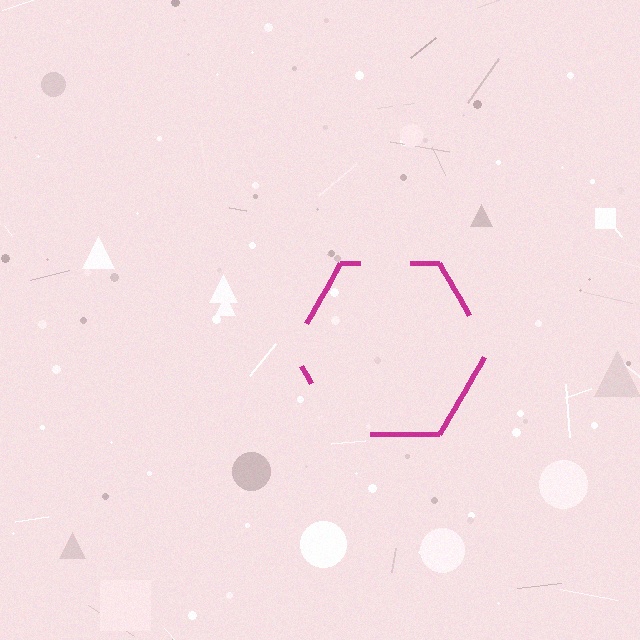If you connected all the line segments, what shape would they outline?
They would outline a hexagon.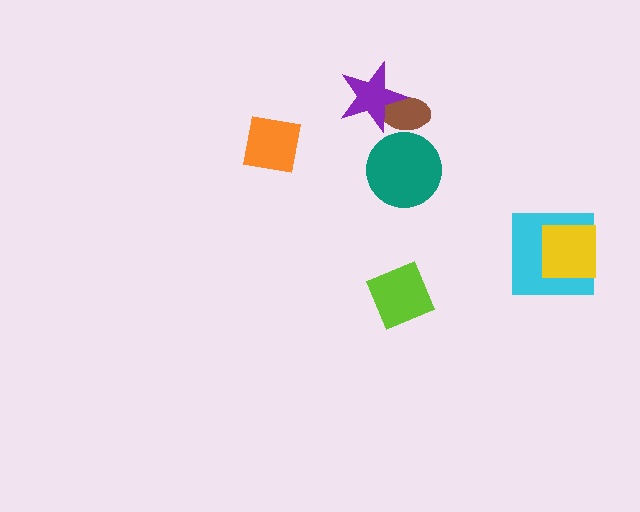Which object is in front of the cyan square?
The yellow square is in front of the cyan square.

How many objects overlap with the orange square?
0 objects overlap with the orange square.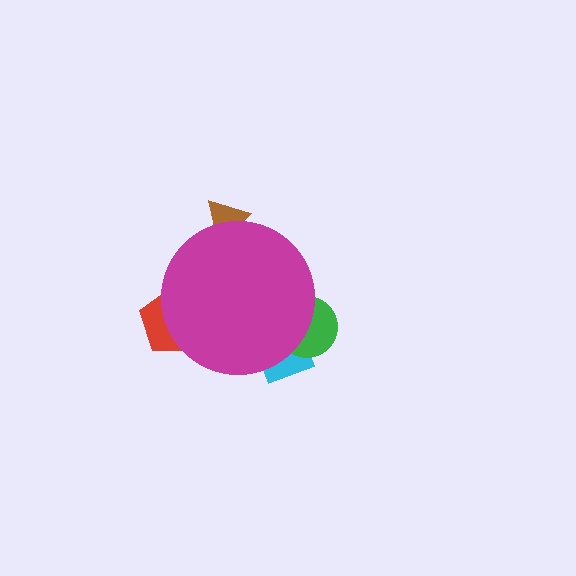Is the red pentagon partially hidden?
Yes, the red pentagon is partially hidden behind the magenta circle.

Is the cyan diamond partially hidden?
Yes, the cyan diamond is partially hidden behind the magenta circle.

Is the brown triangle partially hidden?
Yes, the brown triangle is partially hidden behind the magenta circle.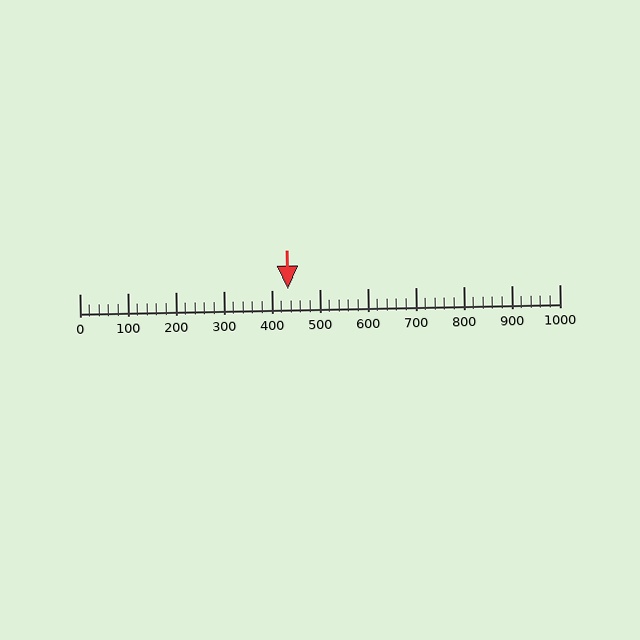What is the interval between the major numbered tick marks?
The major tick marks are spaced 100 units apart.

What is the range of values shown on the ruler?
The ruler shows values from 0 to 1000.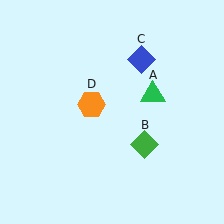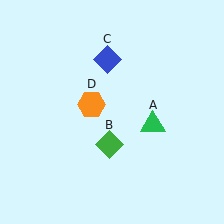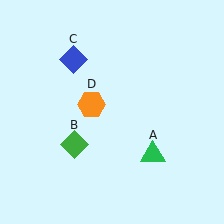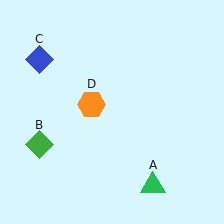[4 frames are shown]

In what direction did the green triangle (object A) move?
The green triangle (object A) moved down.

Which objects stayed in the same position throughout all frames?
Orange hexagon (object D) remained stationary.